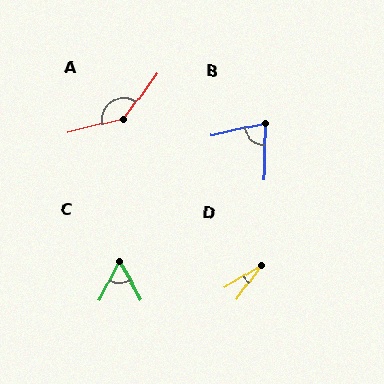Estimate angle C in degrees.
Approximately 57 degrees.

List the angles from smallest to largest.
D (23°), C (57°), B (77°), A (139°).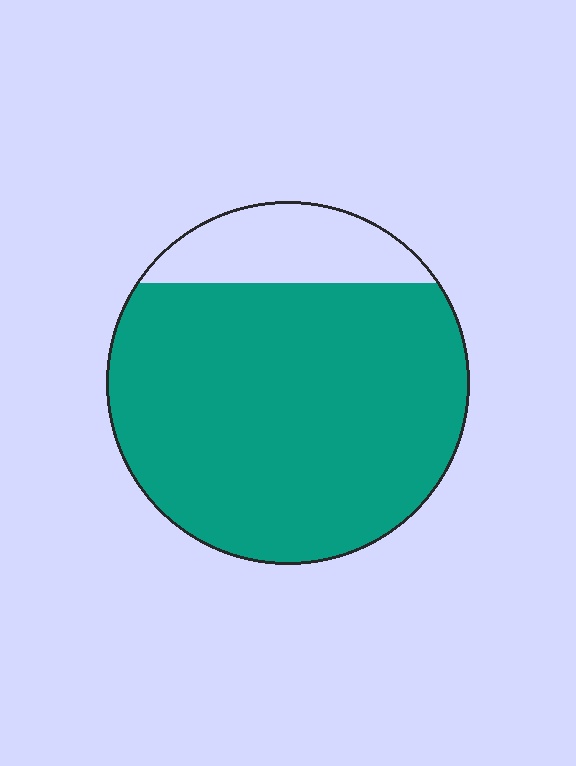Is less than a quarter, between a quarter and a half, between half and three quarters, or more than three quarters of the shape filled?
More than three quarters.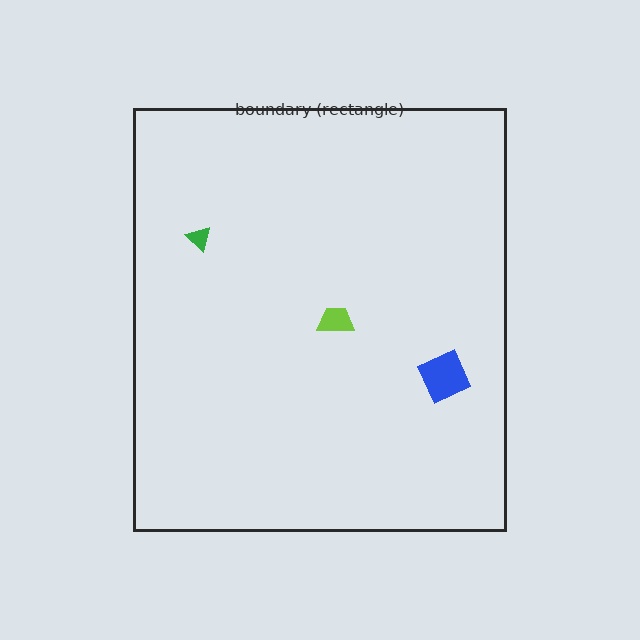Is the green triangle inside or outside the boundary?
Inside.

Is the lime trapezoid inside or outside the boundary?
Inside.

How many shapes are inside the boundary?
3 inside, 0 outside.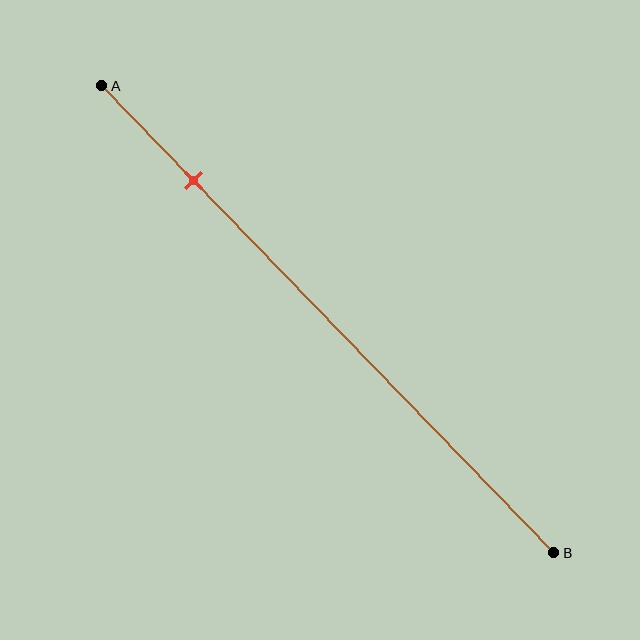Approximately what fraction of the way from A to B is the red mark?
The red mark is approximately 20% of the way from A to B.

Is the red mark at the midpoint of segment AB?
No, the mark is at about 20% from A, not at the 50% midpoint.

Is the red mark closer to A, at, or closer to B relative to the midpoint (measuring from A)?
The red mark is closer to point A than the midpoint of segment AB.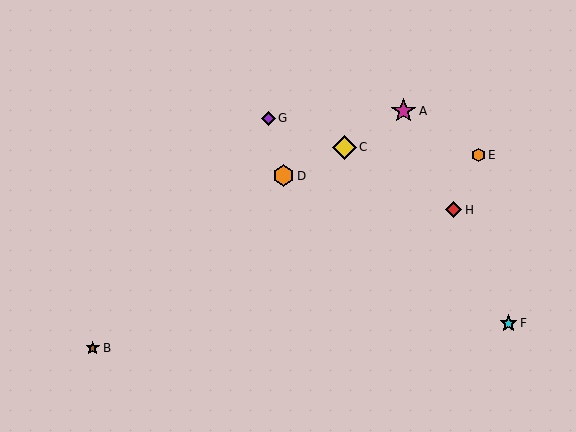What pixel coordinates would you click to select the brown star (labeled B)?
Click at (93, 348) to select the brown star B.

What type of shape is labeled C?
Shape C is a yellow diamond.